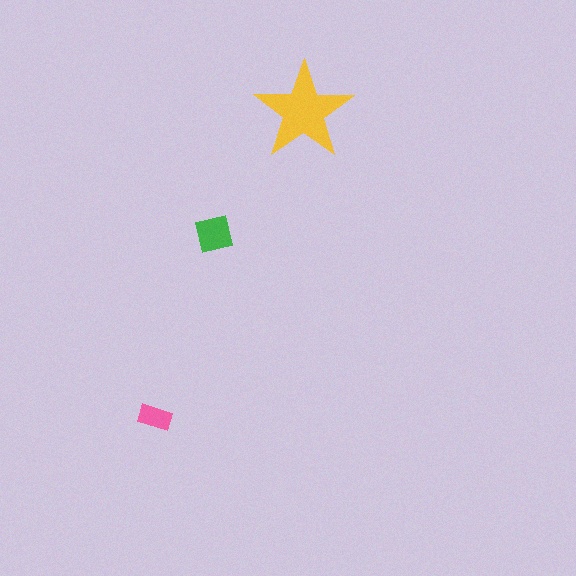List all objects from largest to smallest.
The yellow star, the green square, the pink rectangle.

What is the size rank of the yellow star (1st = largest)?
1st.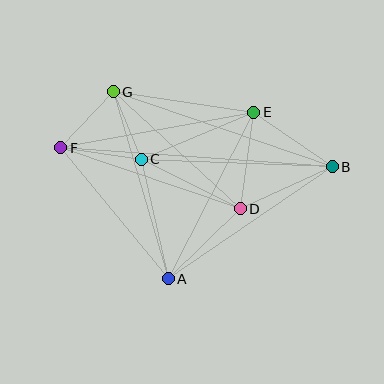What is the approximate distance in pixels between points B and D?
The distance between B and D is approximately 101 pixels.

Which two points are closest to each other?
Points C and G are closest to each other.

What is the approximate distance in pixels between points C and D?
The distance between C and D is approximately 111 pixels.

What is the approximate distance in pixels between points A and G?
The distance between A and G is approximately 195 pixels.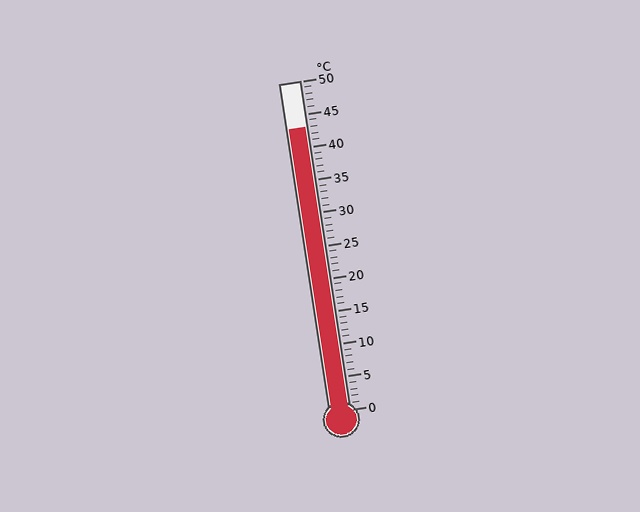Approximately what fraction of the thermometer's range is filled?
The thermometer is filled to approximately 85% of its range.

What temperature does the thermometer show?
The thermometer shows approximately 43°C.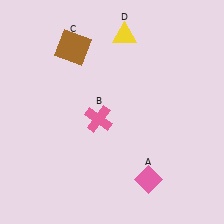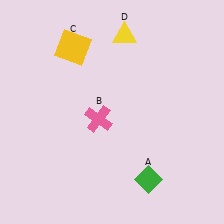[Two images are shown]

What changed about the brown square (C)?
In Image 1, C is brown. In Image 2, it changed to yellow.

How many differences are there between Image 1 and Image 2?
There are 2 differences between the two images.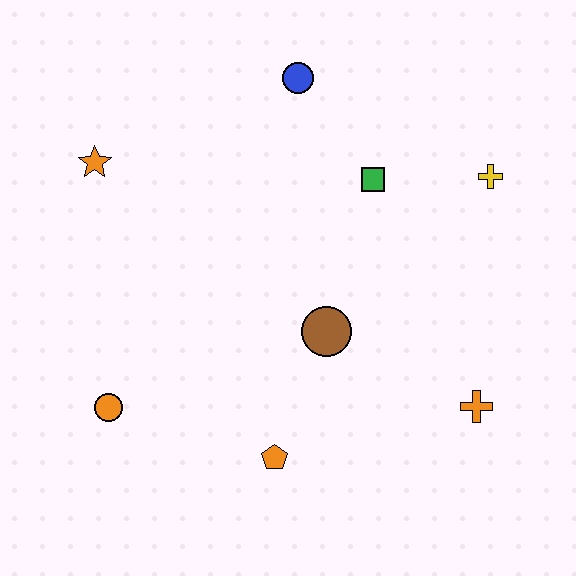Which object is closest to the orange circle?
The orange pentagon is closest to the orange circle.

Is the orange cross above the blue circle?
No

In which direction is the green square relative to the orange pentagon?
The green square is above the orange pentagon.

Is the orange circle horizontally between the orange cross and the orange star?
Yes